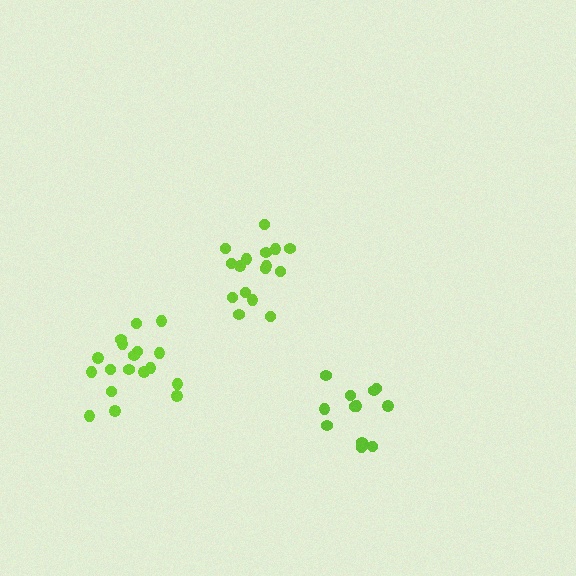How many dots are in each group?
Group 1: 16 dots, Group 2: 18 dots, Group 3: 13 dots (47 total).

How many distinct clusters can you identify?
There are 3 distinct clusters.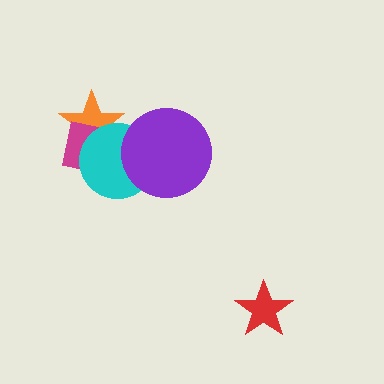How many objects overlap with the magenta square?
2 objects overlap with the magenta square.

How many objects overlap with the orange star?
2 objects overlap with the orange star.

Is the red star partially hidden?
No, no other shape covers it.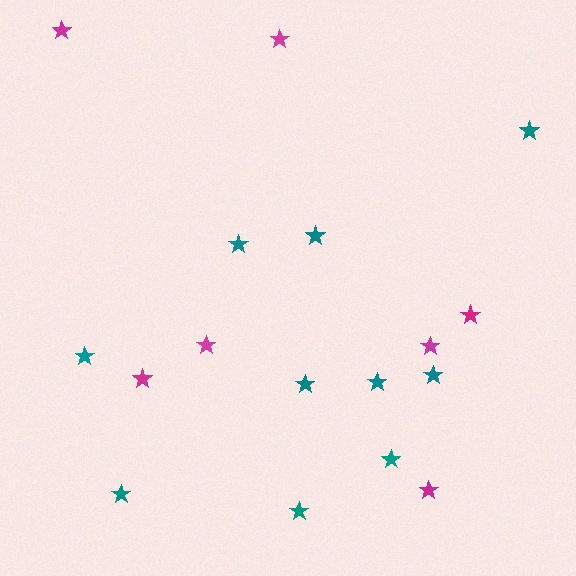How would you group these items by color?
There are 2 groups: one group of teal stars (10) and one group of magenta stars (7).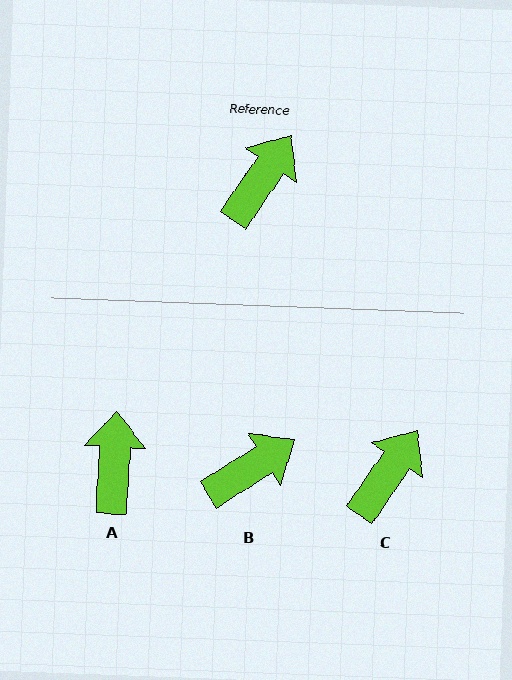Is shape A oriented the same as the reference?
No, it is off by about 31 degrees.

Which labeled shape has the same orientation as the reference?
C.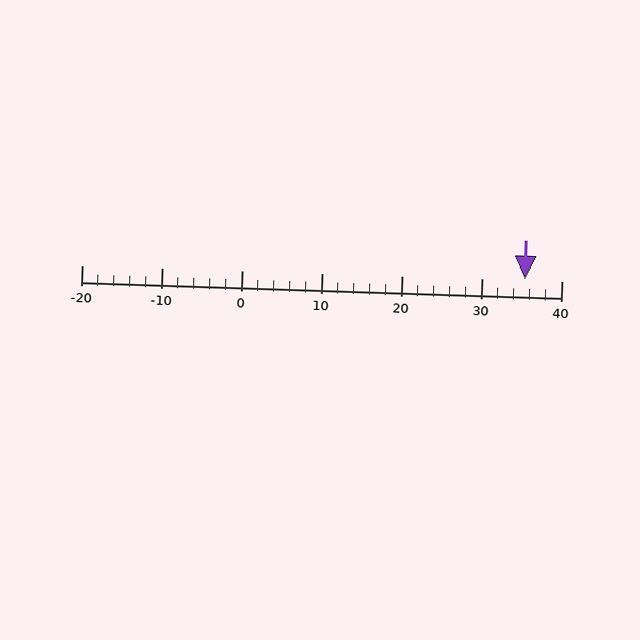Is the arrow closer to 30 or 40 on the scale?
The arrow is closer to 40.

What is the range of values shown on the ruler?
The ruler shows values from -20 to 40.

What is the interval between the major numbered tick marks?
The major tick marks are spaced 10 units apart.